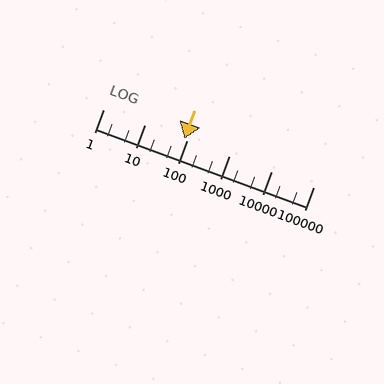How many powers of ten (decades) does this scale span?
The scale spans 5 decades, from 1 to 100000.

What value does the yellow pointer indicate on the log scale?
The pointer indicates approximately 87.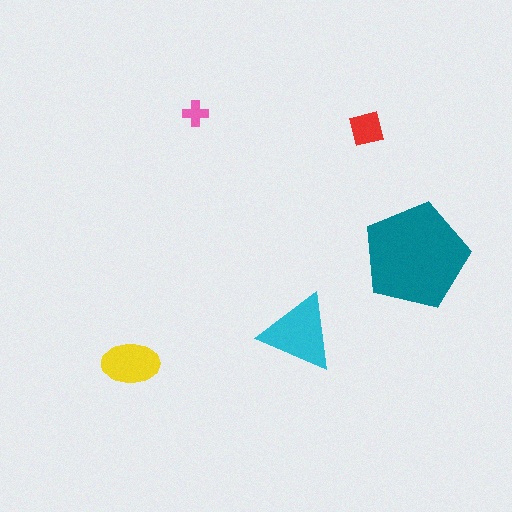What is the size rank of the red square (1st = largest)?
4th.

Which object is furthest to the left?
The yellow ellipse is leftmost.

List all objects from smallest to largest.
The pink cross, the red square, the yellow ellipse, the cyan triangle, the teal pentagon.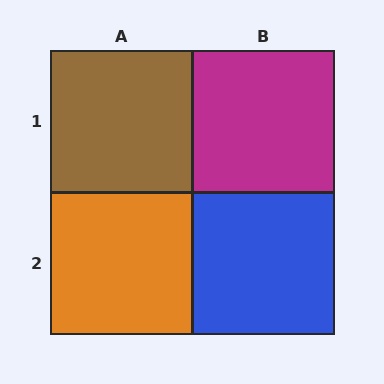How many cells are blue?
1 cell is blue.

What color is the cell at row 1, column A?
Brown.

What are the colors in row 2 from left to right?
Orange, blue.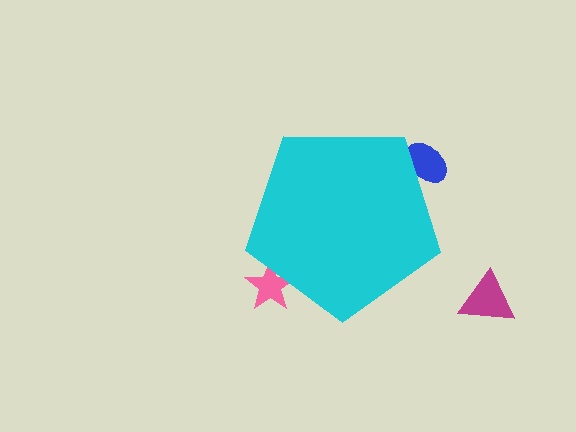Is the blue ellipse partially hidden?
Yes, the blue ellipse is partially hidden behind the cyan pentagon.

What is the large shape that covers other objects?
A cyan pentagon.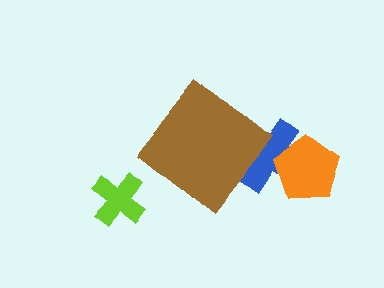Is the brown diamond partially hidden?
No, no other shape covers it.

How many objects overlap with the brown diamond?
1 object overlaps with the brown diamond.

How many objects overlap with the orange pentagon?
1 object overlaps with the orange pentagon.